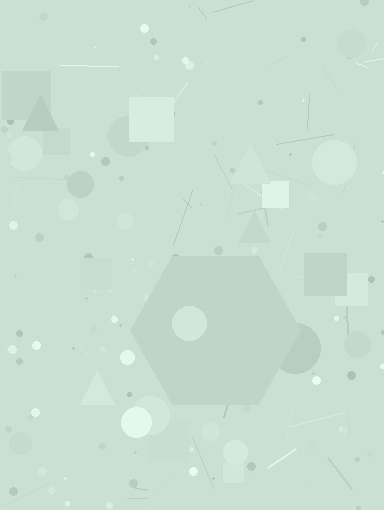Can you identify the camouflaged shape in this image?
The camouflaged shape is a hexagon.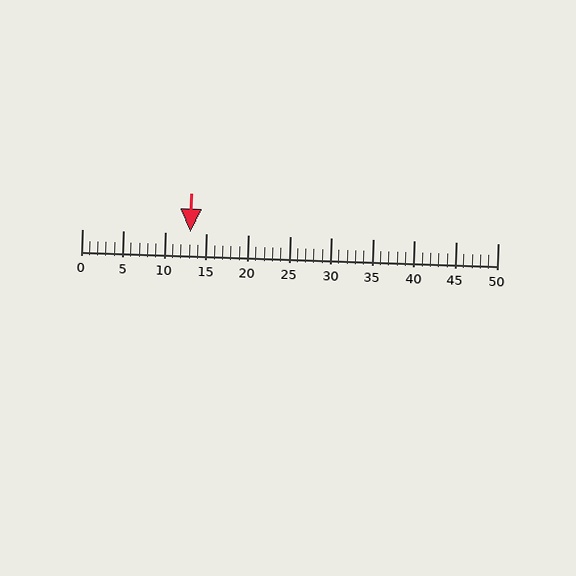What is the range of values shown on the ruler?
The ruler shows values from 0 to 50.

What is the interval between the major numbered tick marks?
The major tick marks are spaced 5 units apart.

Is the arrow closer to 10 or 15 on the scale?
The arrow is closer to 15.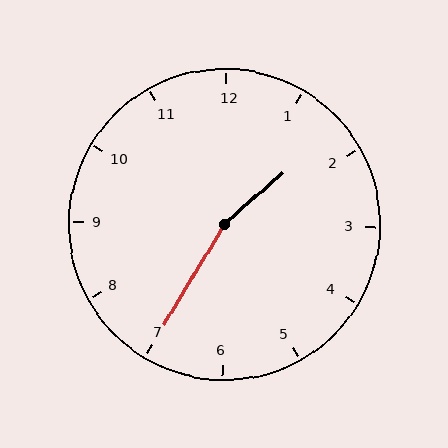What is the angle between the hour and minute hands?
Approximately 162 degrees.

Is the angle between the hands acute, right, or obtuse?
It is obtuse.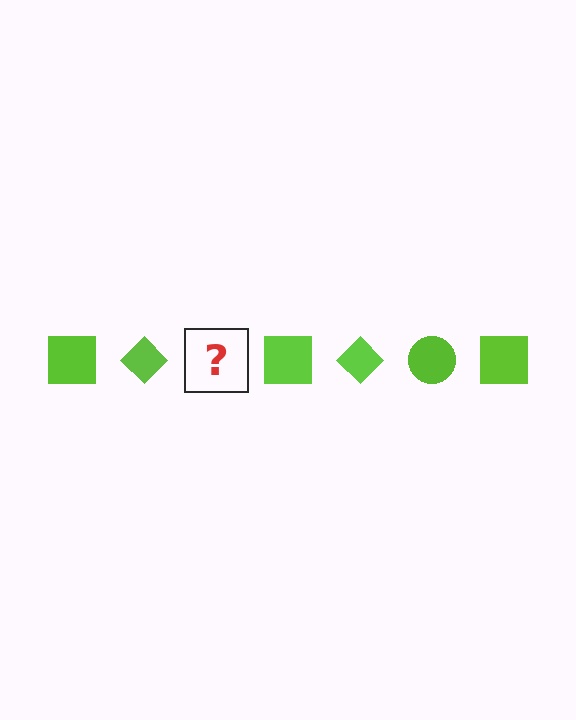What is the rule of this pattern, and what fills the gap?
The rule is that the pattern cycles through square, diamond, circle shapes in lime. The gap should be filled with a lime circle.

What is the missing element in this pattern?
The missing element is a lime circle.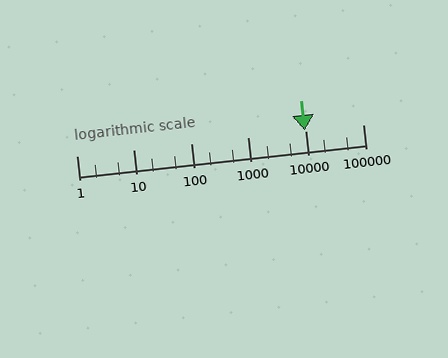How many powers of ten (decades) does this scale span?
The scale spans 5 decades, from 1 to 100000.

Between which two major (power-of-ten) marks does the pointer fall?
The pointer is between 1000 and 10000.